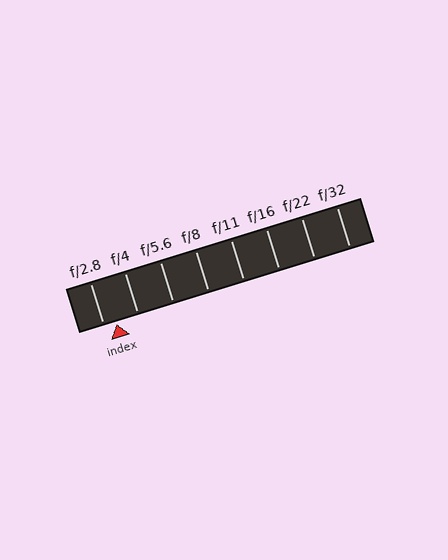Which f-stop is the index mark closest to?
The index mark is closest to f/2.8.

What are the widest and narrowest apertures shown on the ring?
The widest aperture shown is f/2.8 and the narrowest is f/32.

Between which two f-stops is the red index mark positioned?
The index mark is between f/2.8 and f/4.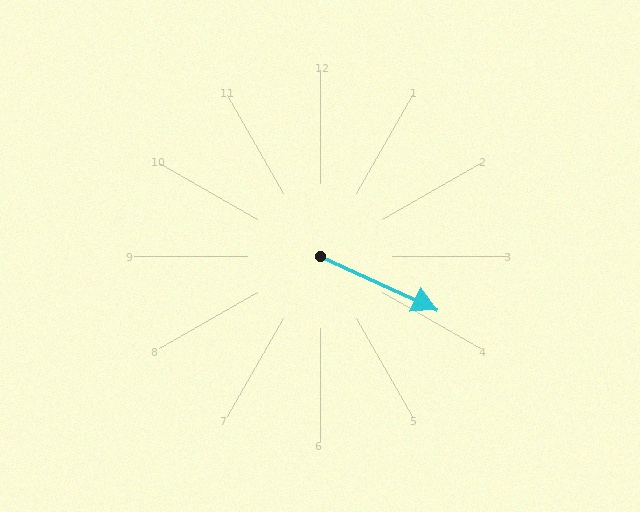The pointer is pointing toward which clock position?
Roughly 4 o'clock.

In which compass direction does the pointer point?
Southeast.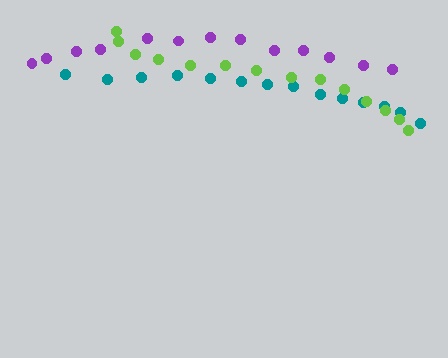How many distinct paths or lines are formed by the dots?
There are 3 distinct paths.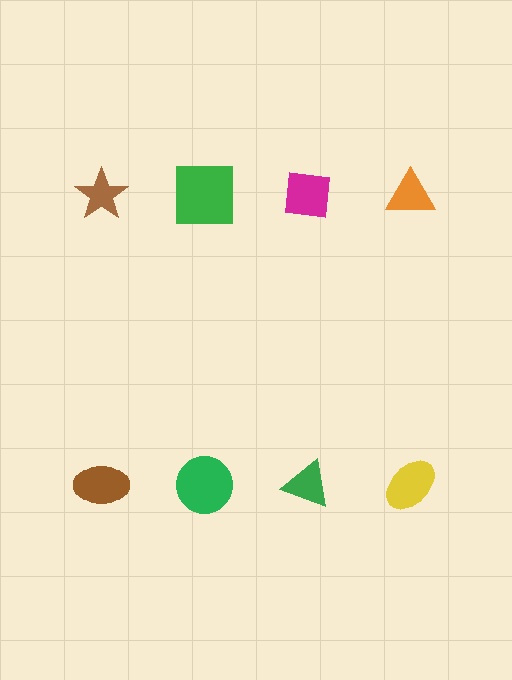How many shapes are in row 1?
4 shapes.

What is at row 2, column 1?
A brown ellipse.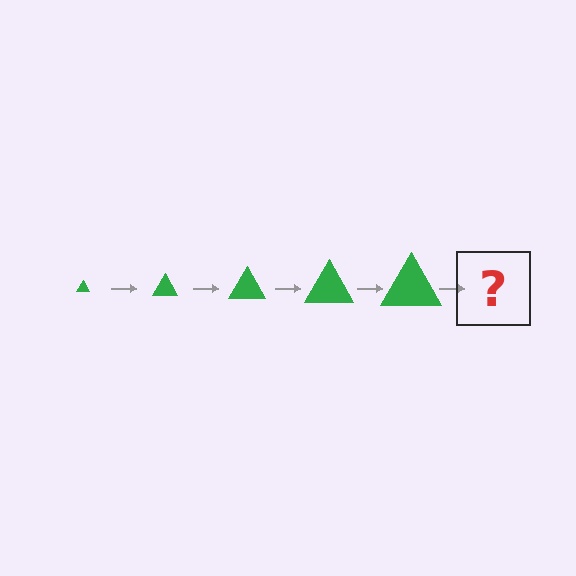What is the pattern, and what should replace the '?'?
The pattern is that the triangle gets progressively larger each step. The '?' should be a green triangle, larger than the previous one.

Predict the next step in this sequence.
The next step is a green triangle, larger than the previous one.